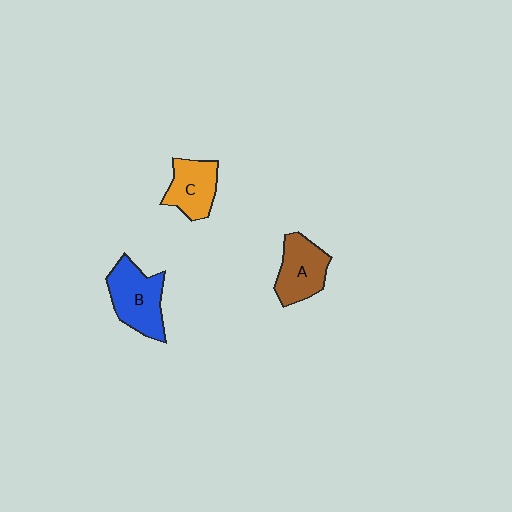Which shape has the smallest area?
Shape C (orange).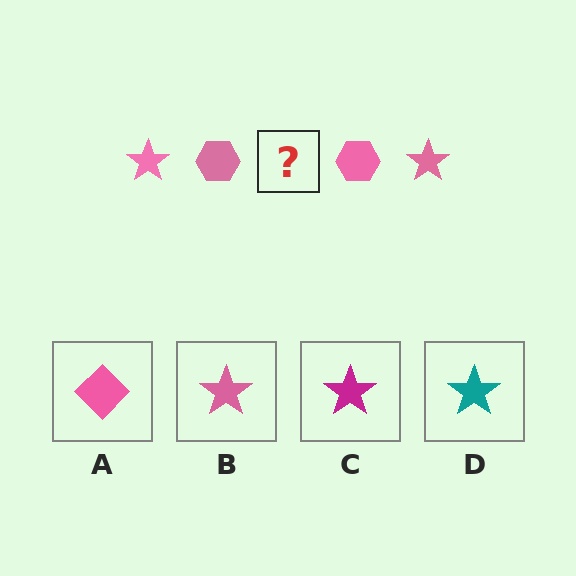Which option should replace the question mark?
Option B.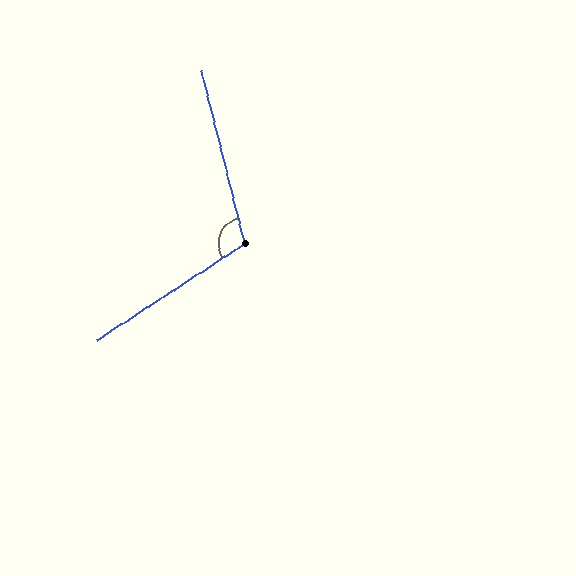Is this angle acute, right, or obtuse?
It is obtuse.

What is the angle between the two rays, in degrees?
Approximately 109 degrees.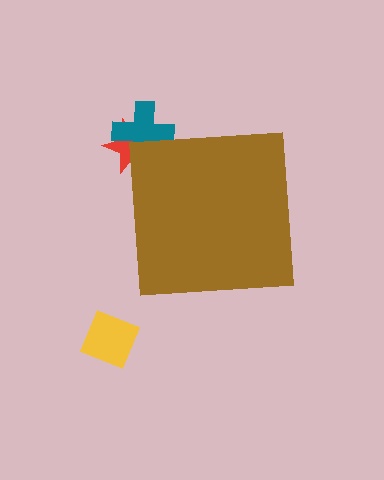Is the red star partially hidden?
Yes, the red star is partially hidden behind the brown square.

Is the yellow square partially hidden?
No, the yellow square is fully visible.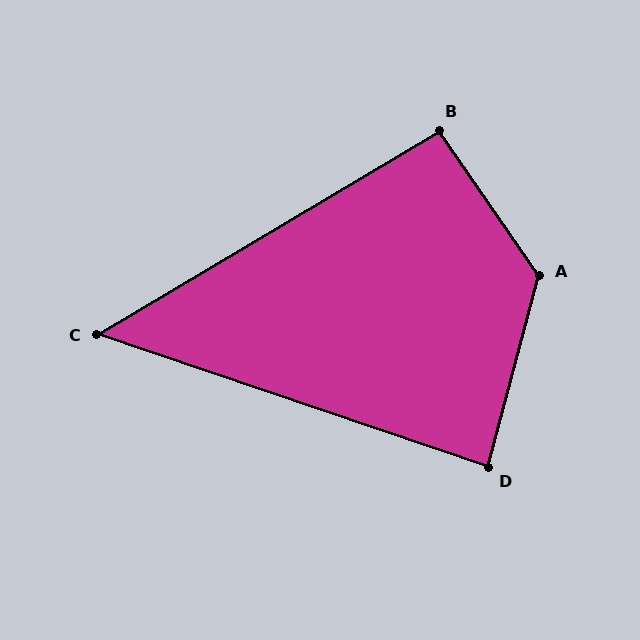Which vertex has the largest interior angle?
A, at approximately 130 degrees.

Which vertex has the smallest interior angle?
C, at approximately 50 degrees.